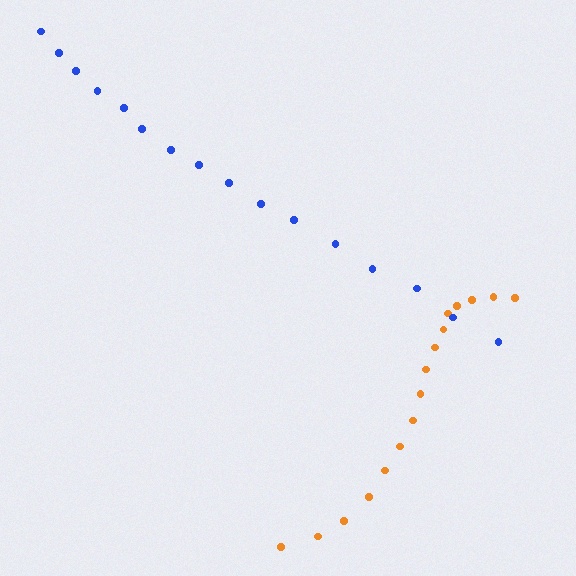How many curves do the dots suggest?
There are 2 distinct paths.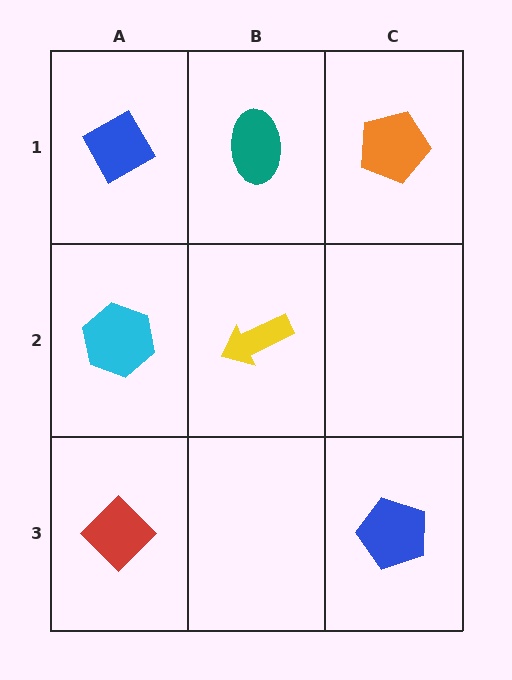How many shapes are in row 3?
2 shapes.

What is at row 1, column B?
A teal ellipse.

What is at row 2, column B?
A yellow arrow.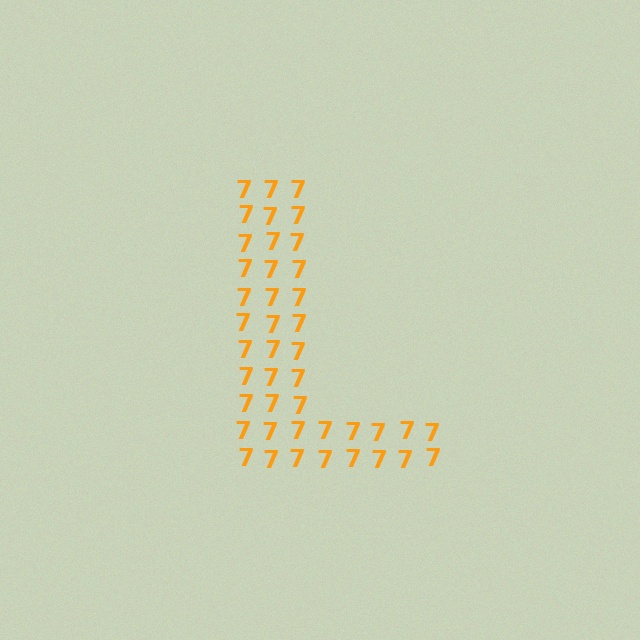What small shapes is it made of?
It is made of small digit 7's.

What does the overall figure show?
The overall figure shows the letter L.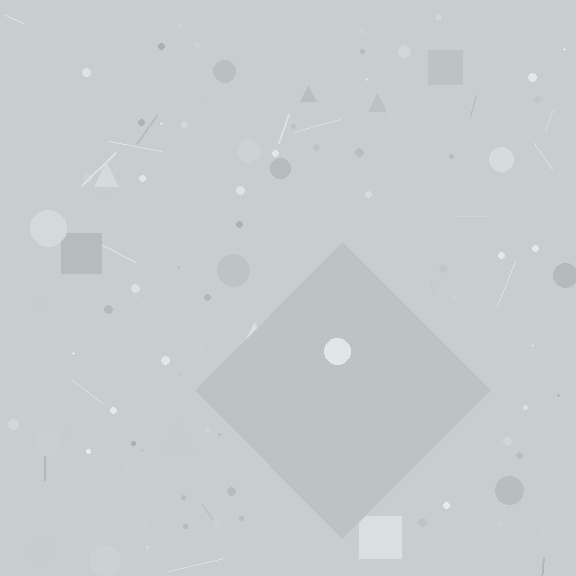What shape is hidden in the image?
A diamond is hidden in the image.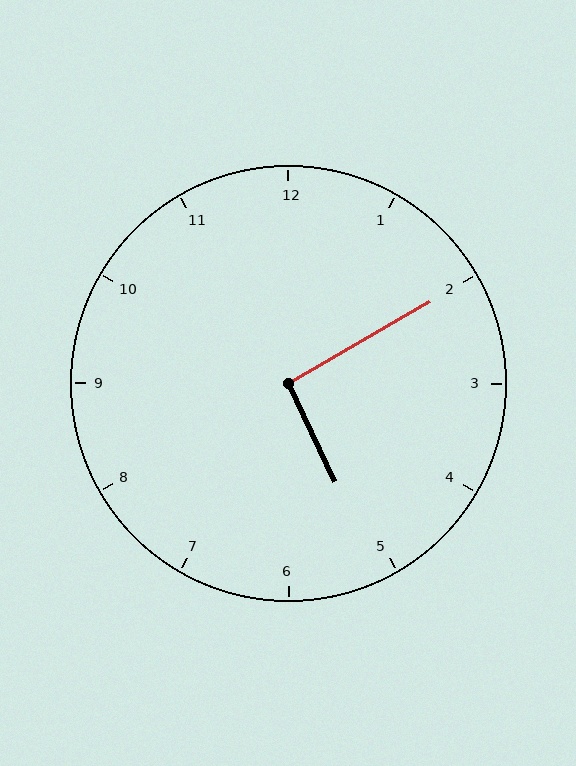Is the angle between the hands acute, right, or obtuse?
It is right.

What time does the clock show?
5:10.